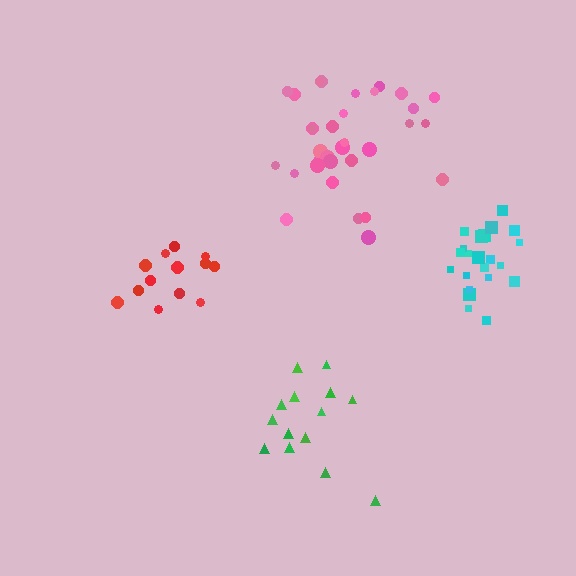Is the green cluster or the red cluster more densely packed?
Green.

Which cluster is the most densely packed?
Cyan.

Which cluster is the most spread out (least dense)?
Red.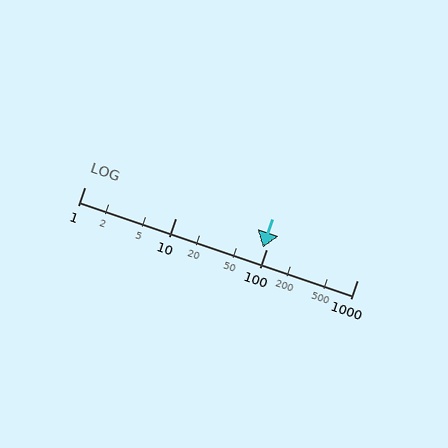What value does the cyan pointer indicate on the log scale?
The pointer indicates approximately 91.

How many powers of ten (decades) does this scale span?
The scale spans 3 decades, from 1 to 1000.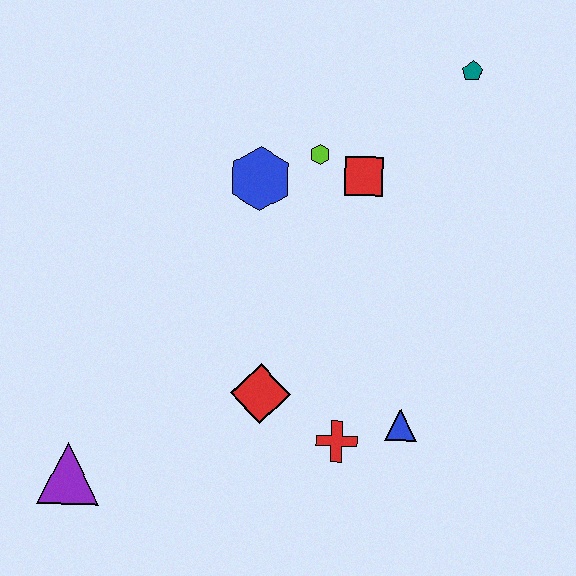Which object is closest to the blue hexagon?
The lime hexagon is closest to the blue hexagon.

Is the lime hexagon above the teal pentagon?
No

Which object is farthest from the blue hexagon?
The purple triangle is farthest from the blue hexagon.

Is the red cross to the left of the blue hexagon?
No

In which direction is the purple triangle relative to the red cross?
The purple triangle is to the left of the red cross.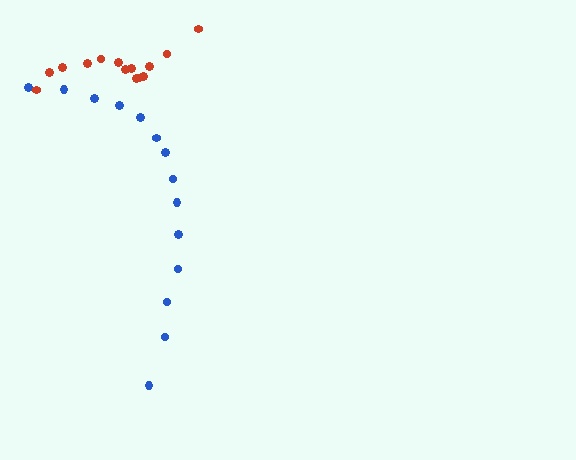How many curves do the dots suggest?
There are 2 distinct paths.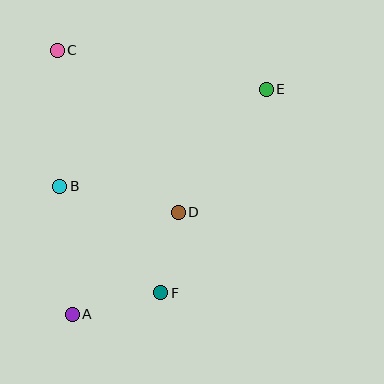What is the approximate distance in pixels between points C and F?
The distance between C and F is approximately 264 pixels.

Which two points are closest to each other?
Points D and F are closest to each other.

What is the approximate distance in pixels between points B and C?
The distance between B and C is approximately 136 pixels.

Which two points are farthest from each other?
Points A and E are farthest from each other.